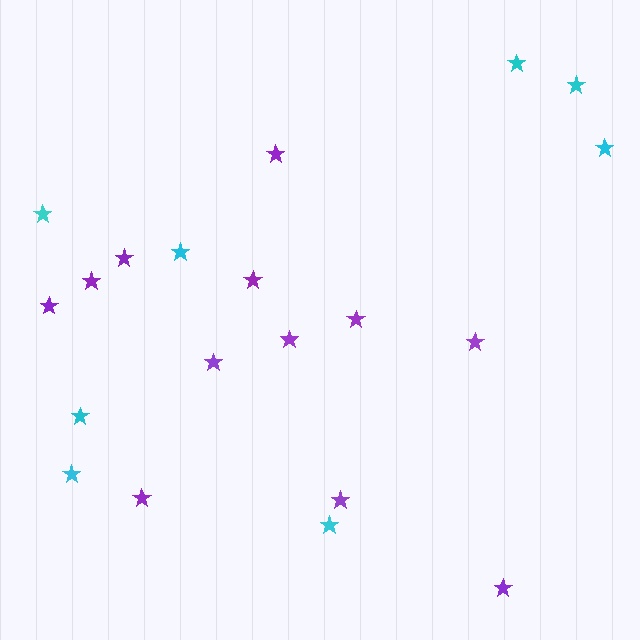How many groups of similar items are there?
There are 2 groups: one group of purple stars (12) and one group of cyan stars (8).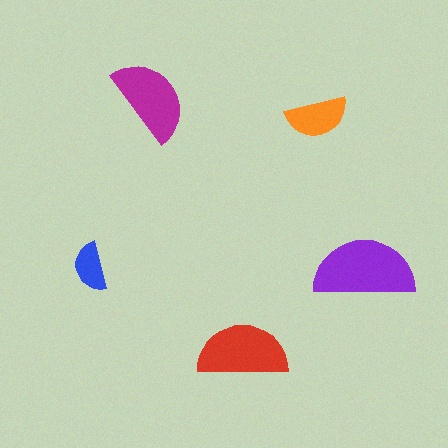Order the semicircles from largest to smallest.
the purple one, the red one, the magenta one, the orange one, the blue one.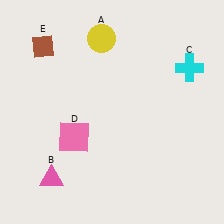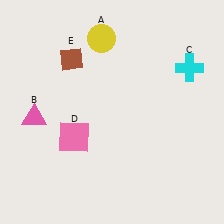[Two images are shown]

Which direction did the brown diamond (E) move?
The brown diamond (E) moved right.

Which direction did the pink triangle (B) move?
The pink triangle (B) moved up.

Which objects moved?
The objects that moved are: the pink triangle (B), the brown diamond (E).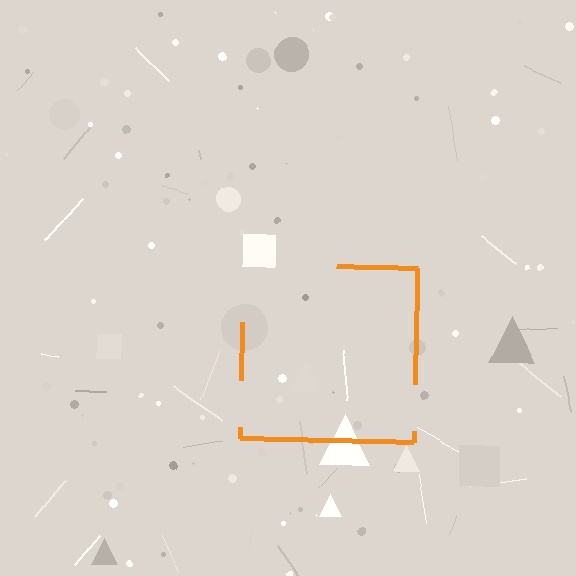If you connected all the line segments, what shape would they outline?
They would outline a square.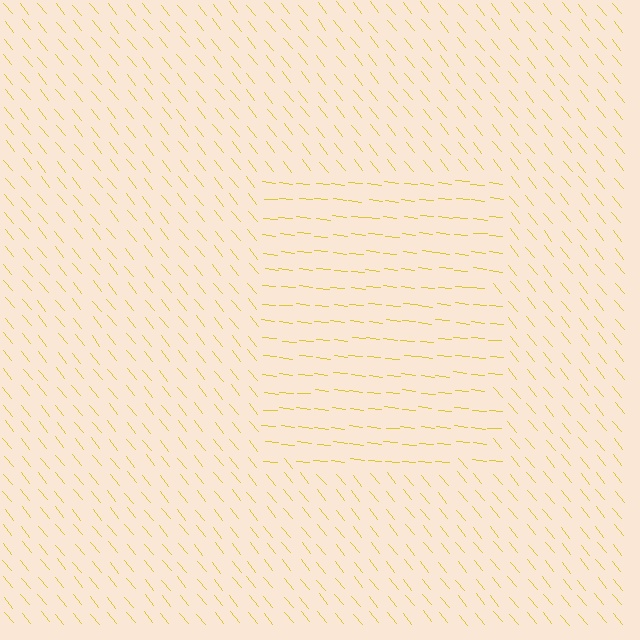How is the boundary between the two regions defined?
The boundary is defined purely by a change in line orientation (approximately 45 degrees difference). All lines are the same color and thickness.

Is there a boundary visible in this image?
Yes, there is a texture boundary formed by a change in line orientation.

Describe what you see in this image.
The image is filled with small yellow line segments. A rectangle region in the image has lines oriented differently from the surrounding lines, creating a visible texture boundary.